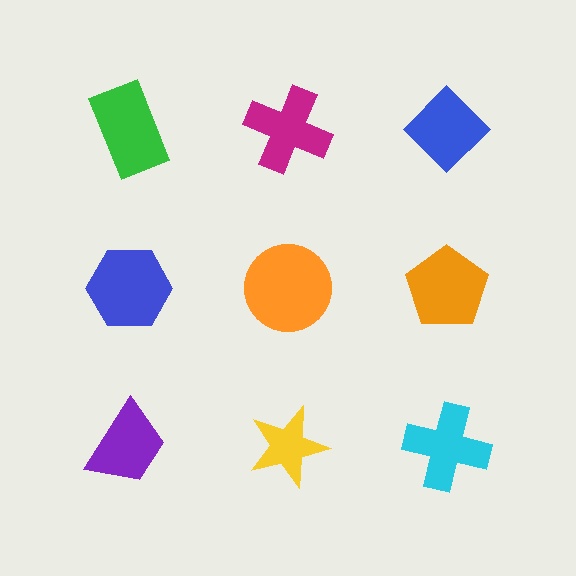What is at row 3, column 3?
A cyan cross.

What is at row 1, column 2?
A magenta cross.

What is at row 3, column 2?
A yellow star.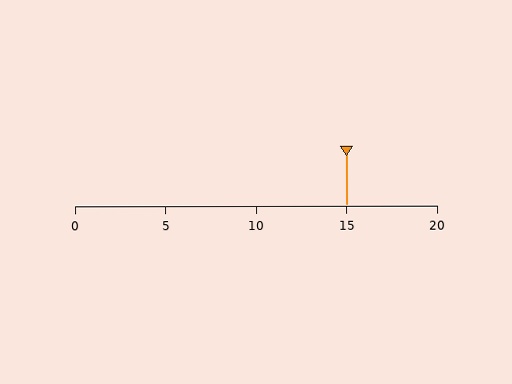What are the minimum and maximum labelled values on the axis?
The axis runs from 0 to 20.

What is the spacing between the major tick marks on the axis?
The major ticks are spaced 5 apart.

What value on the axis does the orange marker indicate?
The marker indicates approximately 15.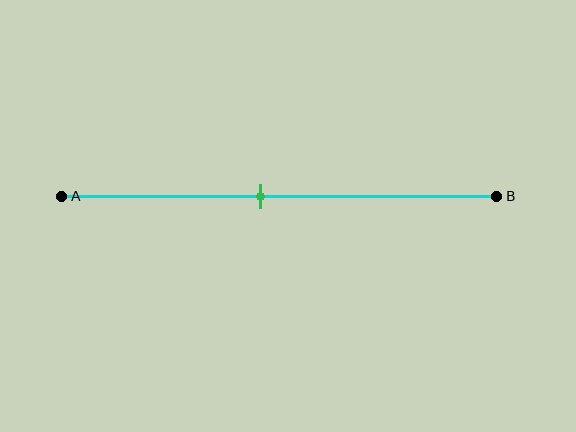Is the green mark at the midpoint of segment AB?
No, the mark is at about 45% from A, not at the 50% midpoint.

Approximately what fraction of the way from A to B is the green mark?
The green mark is approximately 45% of the way from A to B.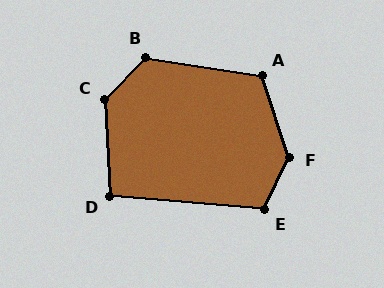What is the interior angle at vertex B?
Approximately 125 degrees (obtuse).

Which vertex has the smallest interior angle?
D, at approximately 98 degrees.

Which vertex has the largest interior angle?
F, at approximately 137 degrees.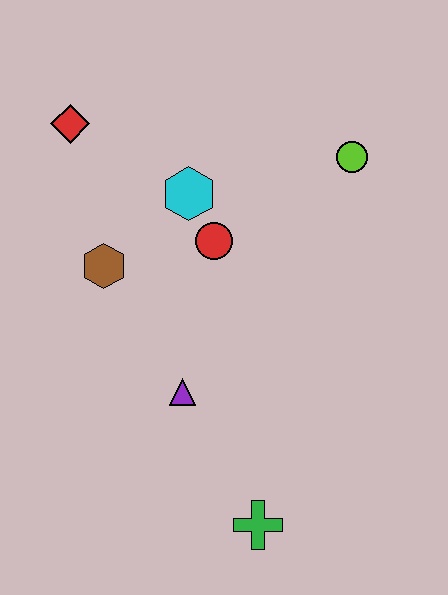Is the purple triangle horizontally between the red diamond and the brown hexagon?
No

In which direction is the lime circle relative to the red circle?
The lime circle is to the right of the red circle.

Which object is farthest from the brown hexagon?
The green cross is farthest from the brown hexagon.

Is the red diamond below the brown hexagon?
No